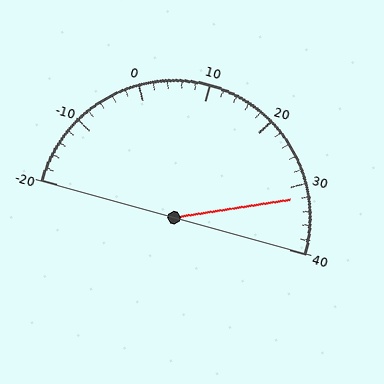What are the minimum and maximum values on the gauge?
The gauge ranges from -20 to 40.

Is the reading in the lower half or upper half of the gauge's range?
The reading is in the upper half of the range (-20 to 40).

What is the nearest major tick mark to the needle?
The nearest major tick mark is 30.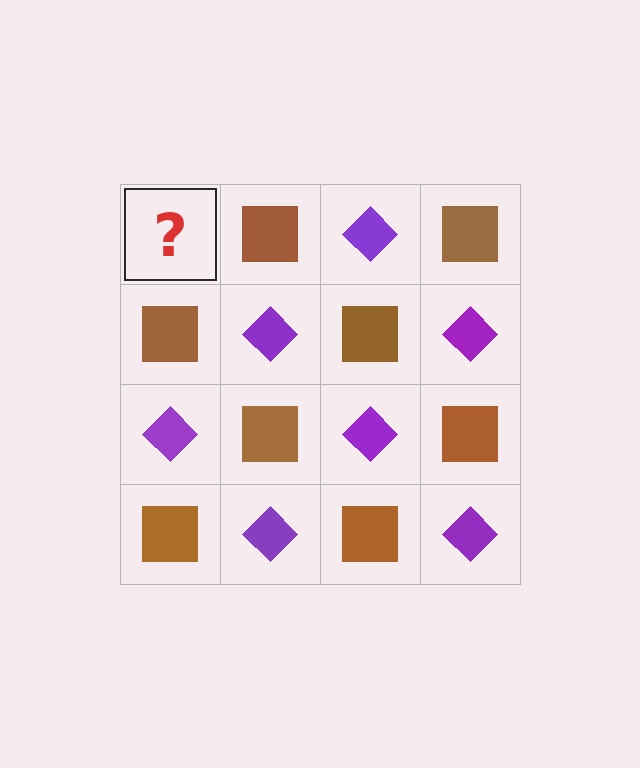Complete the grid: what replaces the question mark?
The question mark should be replaced with a purple diamond.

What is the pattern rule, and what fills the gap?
The rule is that it alternates purple diamond and brown square in a checkerboard pattern. The gap should be filled with a purple diamond.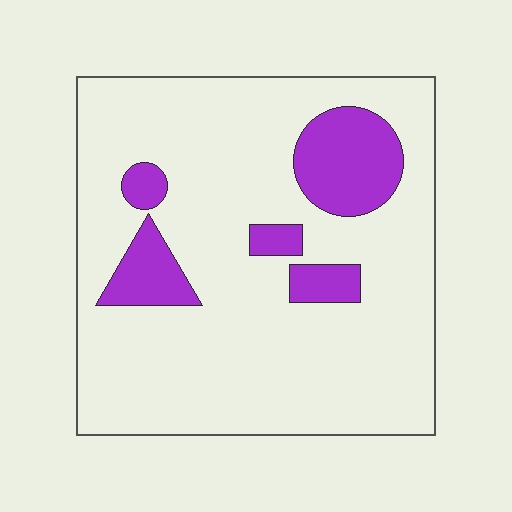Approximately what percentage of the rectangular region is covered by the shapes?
Approximately 15%.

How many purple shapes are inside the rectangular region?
5.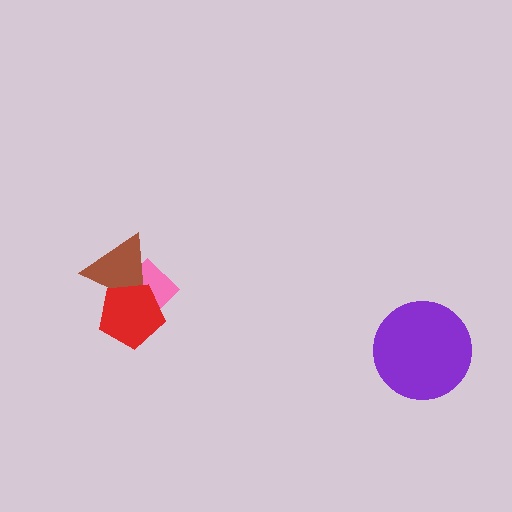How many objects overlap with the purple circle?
0 objects overlap with the purple circle.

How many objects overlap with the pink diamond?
2 objects overlap with the pink diamond.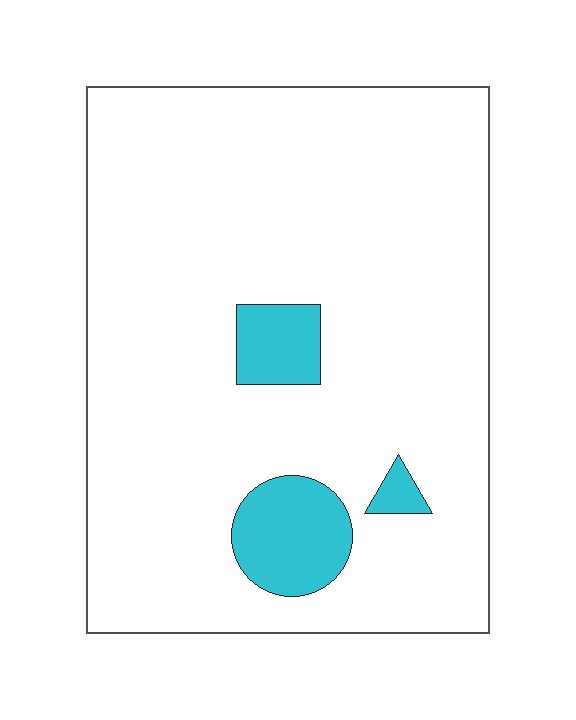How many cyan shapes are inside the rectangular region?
3.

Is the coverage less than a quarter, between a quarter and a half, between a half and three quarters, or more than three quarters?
Less than a quarter.